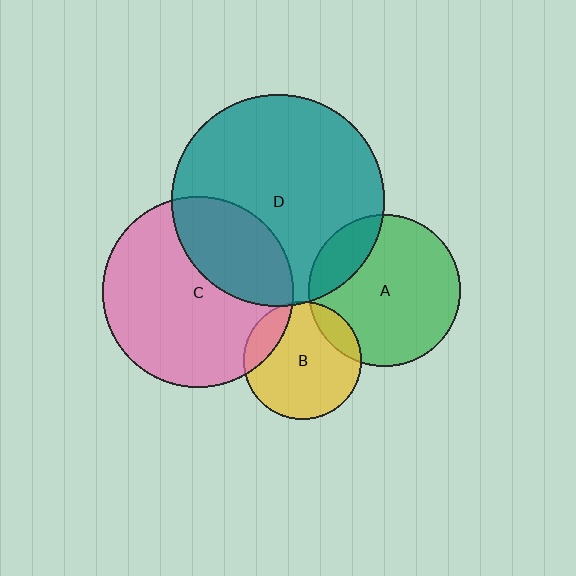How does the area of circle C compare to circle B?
Approximately 2.6 times.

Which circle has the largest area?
Circle D (teal).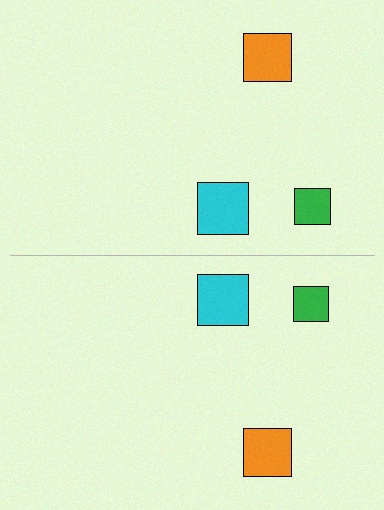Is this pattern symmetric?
Yes, this pattern has bilateral (reflection) symmetry.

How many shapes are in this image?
There are 6 shapes in this image.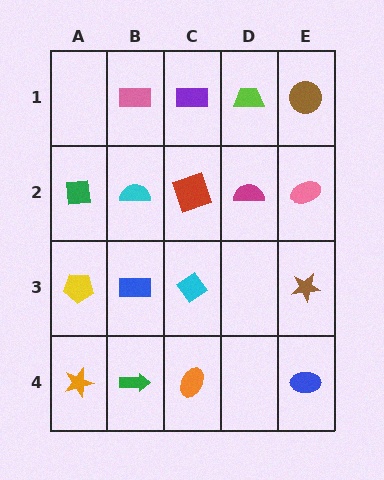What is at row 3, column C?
A cyan diamond.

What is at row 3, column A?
A yellow pentagon.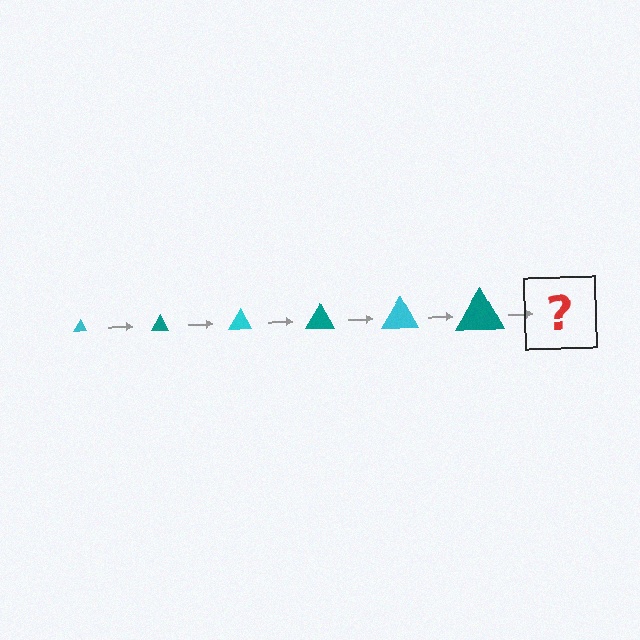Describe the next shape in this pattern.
It should be a cyan triangle, larger than the previous one.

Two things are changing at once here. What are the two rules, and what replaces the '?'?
The two rules are that the triangle grows larger each step and the color cycles through cyan and teal. The '?' should be a cyan triangle, larger than the previous one.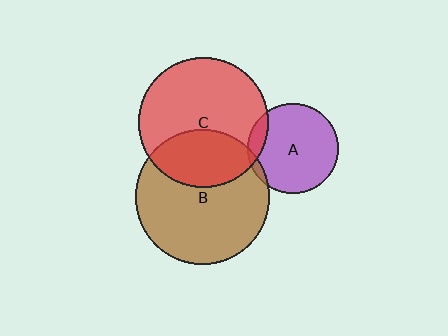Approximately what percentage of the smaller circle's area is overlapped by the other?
Approximately 5%.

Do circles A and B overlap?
Yes.